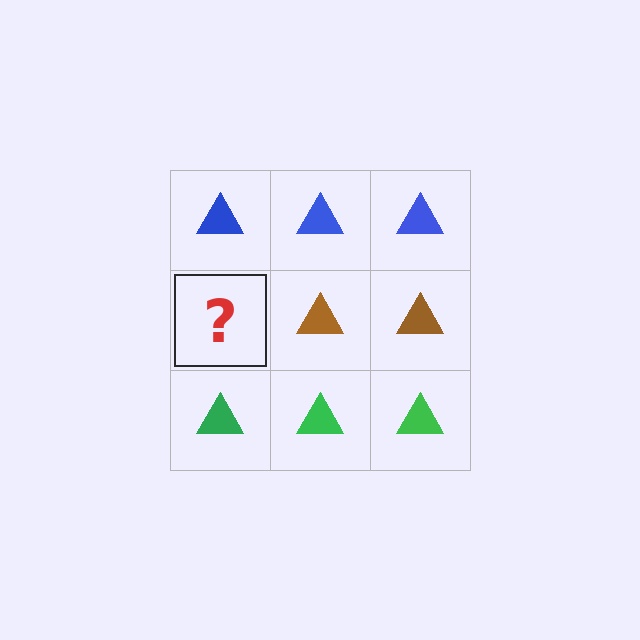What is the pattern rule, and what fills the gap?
The rule is that each row has a consistent color. The gap should be filled with a brown triangle.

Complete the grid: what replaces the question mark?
The question mark should be replaced with a brown triangle.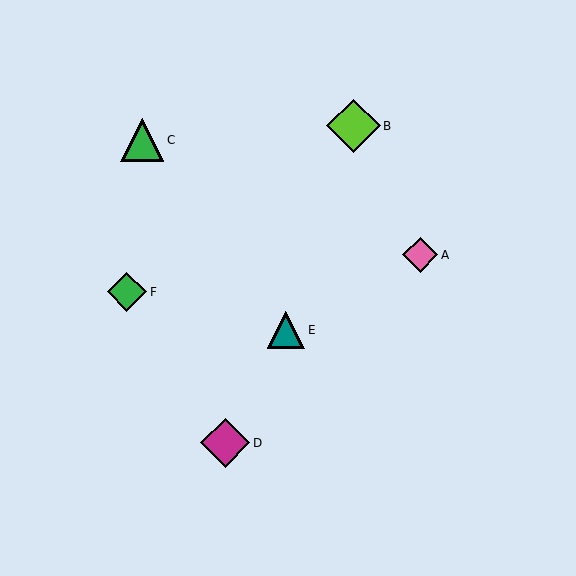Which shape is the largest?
The lime diamond (labeled B) is the largest.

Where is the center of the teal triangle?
The center of the teal triangle is at (286, 330).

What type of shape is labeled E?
Shape E is a teal triangle.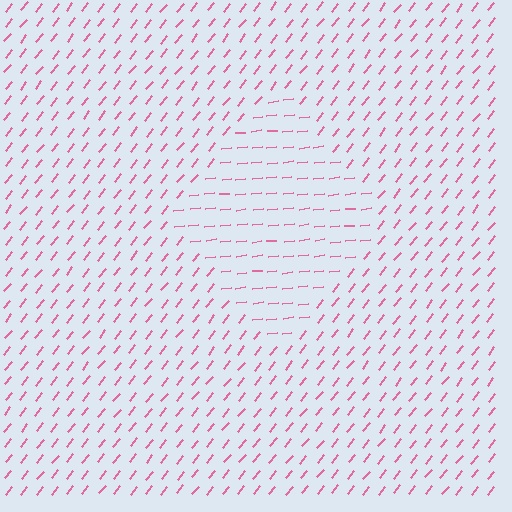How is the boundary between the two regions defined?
The boundary is defined purely by a change in line orientation (approximately 45 degrees difference). All lines are the same color and thickness.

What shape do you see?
I see a diamond.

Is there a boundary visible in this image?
Yes, there is a texture boundary formed by a change in line orientation.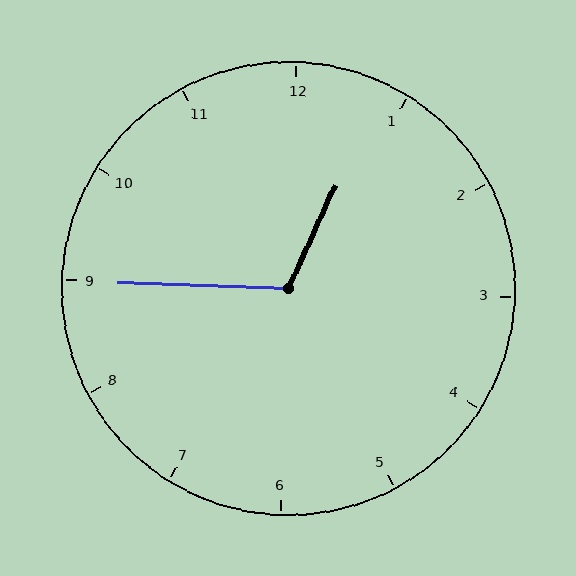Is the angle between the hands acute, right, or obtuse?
It is obtuse.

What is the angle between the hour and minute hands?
Approximately 112 degrees.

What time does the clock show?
12:45.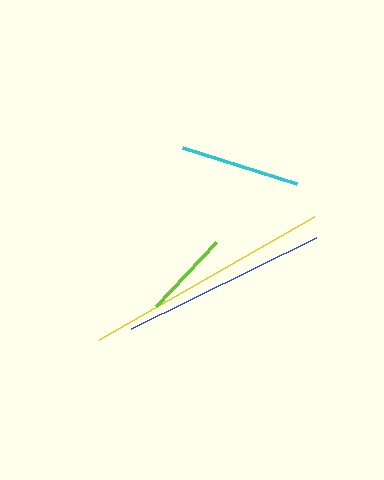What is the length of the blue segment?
The blue segment is approximately 206 pixels long.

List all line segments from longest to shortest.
From longest to shortest: yellow, blue, cyan, lime.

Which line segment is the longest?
The yellow line is the longest at approximately 248 pixels.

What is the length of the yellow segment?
The yellow segment is approximately 248 pixels long.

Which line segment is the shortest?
The lime line is the shortest at approximately 87 pixels.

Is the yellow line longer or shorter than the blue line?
The yellow line is longer than the blue line.